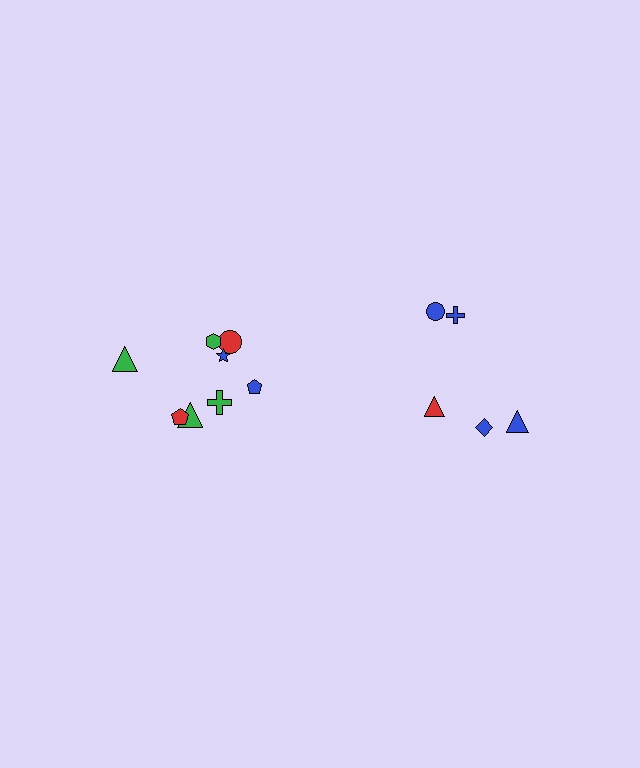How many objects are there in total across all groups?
There are 13 objects.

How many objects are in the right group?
There are 5 objects.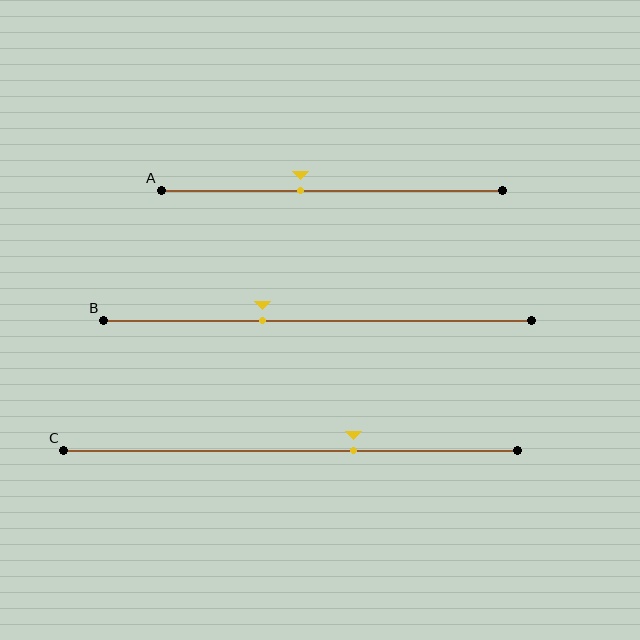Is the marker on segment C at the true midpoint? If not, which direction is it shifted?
No, the marker on segment C is shifted to the right by about 14% of the segment length.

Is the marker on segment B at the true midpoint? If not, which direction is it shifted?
No, the marker on segment B is shifted to the left by about 13% of the segment length.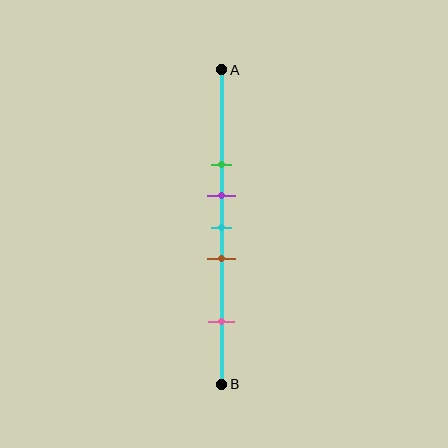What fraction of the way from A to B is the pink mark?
The pink mark is approximately 80% (0.8) of the way from A to B.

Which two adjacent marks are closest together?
The purple and cyan marks are the closest adjacent pair.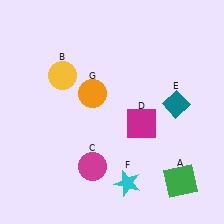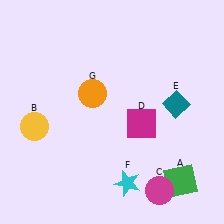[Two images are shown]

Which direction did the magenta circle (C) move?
The magenta circle (C) moved right.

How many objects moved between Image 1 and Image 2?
2 objects moved between the two images.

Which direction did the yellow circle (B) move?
The yellow circle (B) moved down.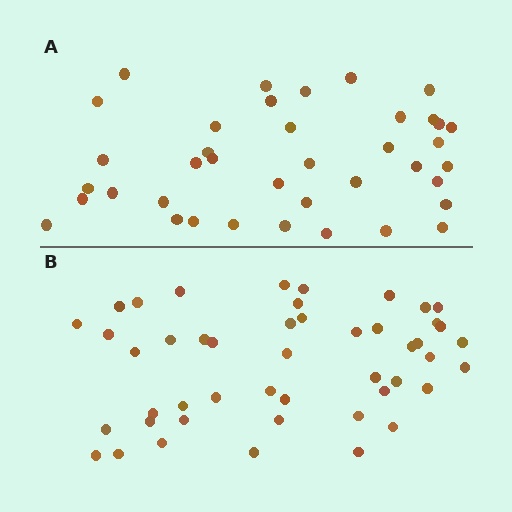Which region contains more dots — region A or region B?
Region B (the bottom region) has more dots.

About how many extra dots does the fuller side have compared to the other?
Region B has roughly 8 or so more dots than region A.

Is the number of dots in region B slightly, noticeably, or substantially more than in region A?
Region B has only slightly more — the two regions are fairly close. The ratio is roughly 1.2 to 1.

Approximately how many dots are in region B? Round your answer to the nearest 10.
About 50 dots. (The exact count is 47, which rounds to 50.)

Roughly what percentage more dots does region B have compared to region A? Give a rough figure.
About 20% more.